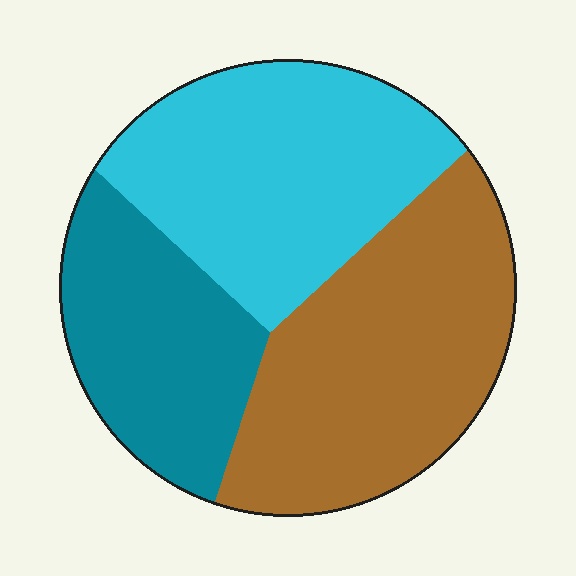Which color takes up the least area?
Teal, at roughly 25%.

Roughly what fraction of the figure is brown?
Brown takes up about two fifths (2/5) of the figure.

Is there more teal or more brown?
Brown.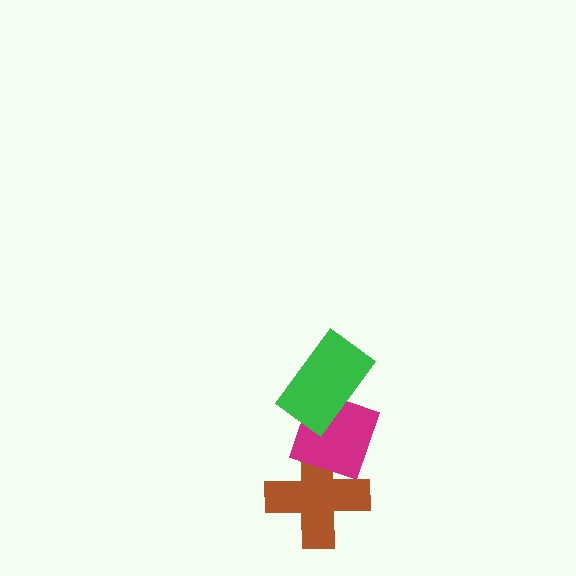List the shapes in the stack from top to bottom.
From top to bottom: the green rectangle, the magenta diamond, the brown cross.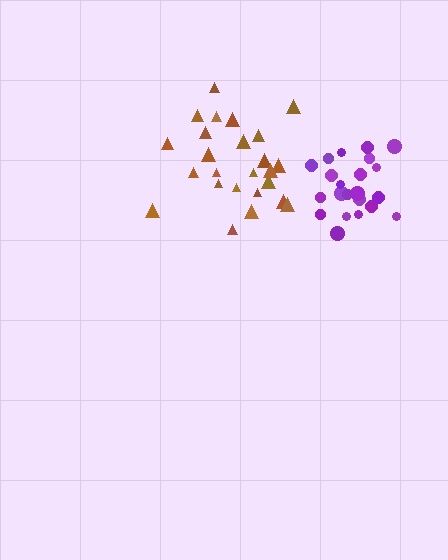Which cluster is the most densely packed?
Purple.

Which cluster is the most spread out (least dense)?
Brown.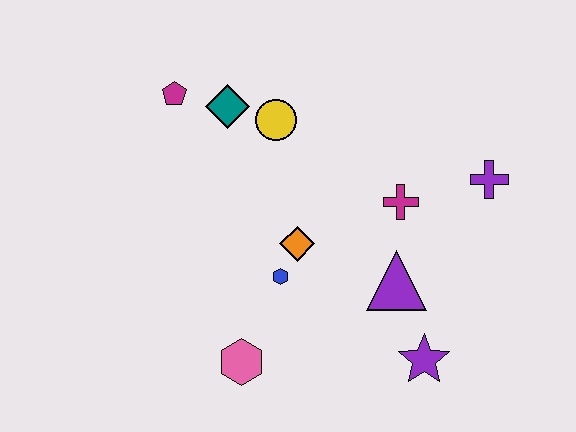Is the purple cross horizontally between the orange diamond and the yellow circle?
No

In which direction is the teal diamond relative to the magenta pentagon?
The teal diamond is to the right of the magenta pentagon.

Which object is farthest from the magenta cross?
The magenta pentagon is farthest from the magenta cross.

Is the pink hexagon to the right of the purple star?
No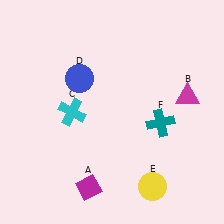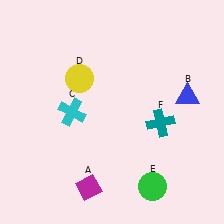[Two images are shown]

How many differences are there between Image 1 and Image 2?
There are 3 differences between the two images.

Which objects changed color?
B changed from magenta to blue. D changed from blue to yellow. E changed from yellow to green.